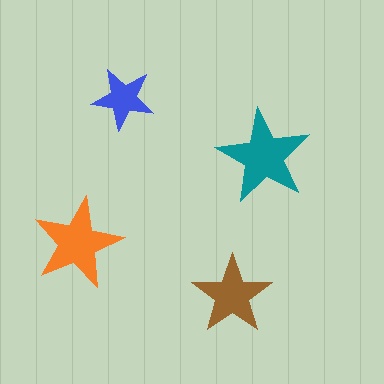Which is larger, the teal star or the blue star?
The teal one.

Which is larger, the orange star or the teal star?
The teal one.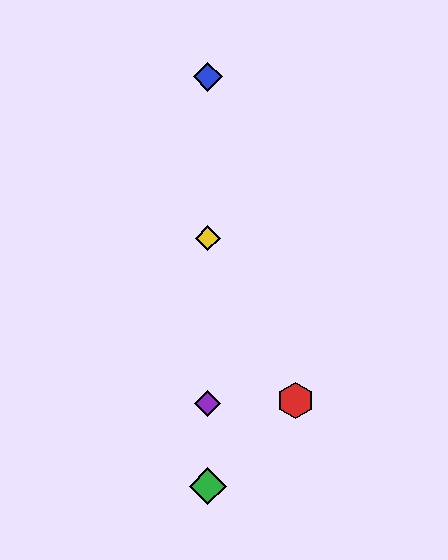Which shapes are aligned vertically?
The blue diamond, the green diamond, the yellow diamond, the purple diamond are aligned vertically.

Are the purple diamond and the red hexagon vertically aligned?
No, the purple diamond is at x≈208 and the red hexagon is at x≈295.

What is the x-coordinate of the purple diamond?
The purple diamond is at x≈208.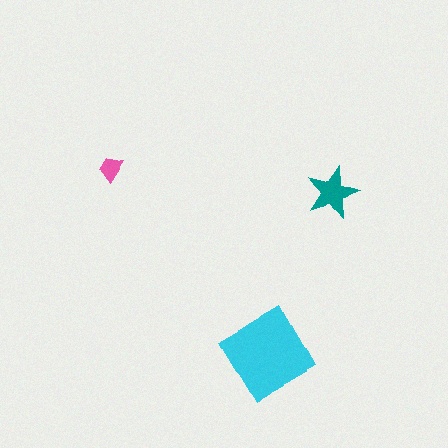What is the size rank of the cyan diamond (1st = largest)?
1st.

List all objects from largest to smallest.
The cyan diamond, the teal star, the pink trapezoid.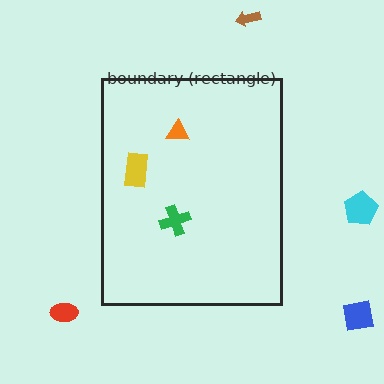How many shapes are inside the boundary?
3 inside, 4 outside.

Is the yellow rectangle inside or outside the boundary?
Inside.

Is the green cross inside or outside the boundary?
Inside.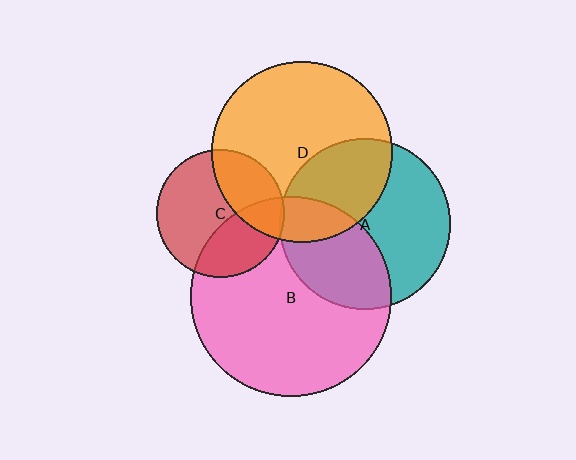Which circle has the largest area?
Circle B (pink).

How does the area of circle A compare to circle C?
Approximately 1.8 times.